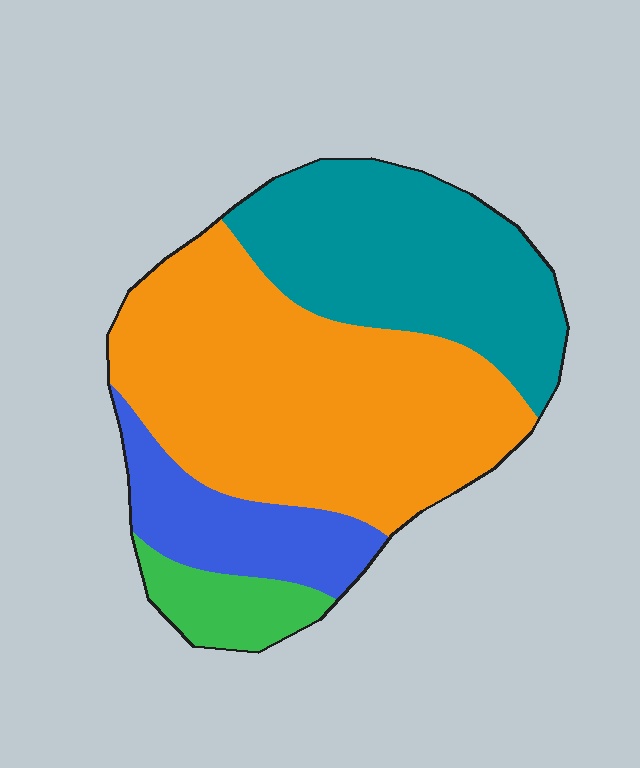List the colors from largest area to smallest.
From largest to smallest: orange, teal, blue, green.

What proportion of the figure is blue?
Blue covers 14% of the figure.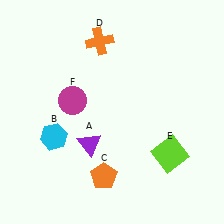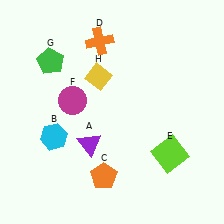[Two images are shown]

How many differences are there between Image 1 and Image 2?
There are 2 differences between the two images.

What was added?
A green pentagon (G), a yellow diamond (H) were added in Image 2.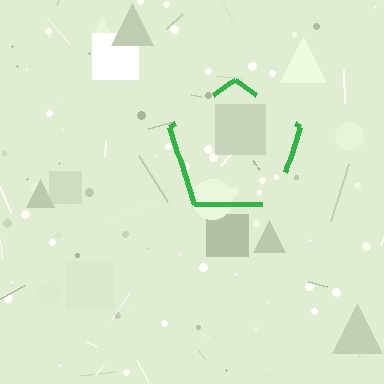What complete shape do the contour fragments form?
The contour fragments form a pentagon.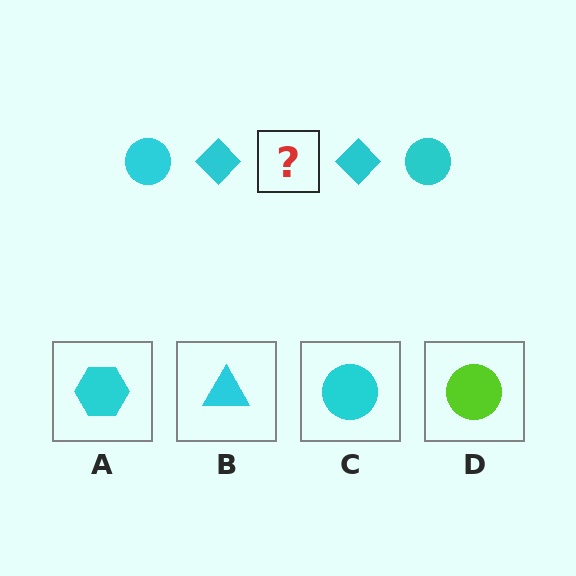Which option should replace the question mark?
Option C.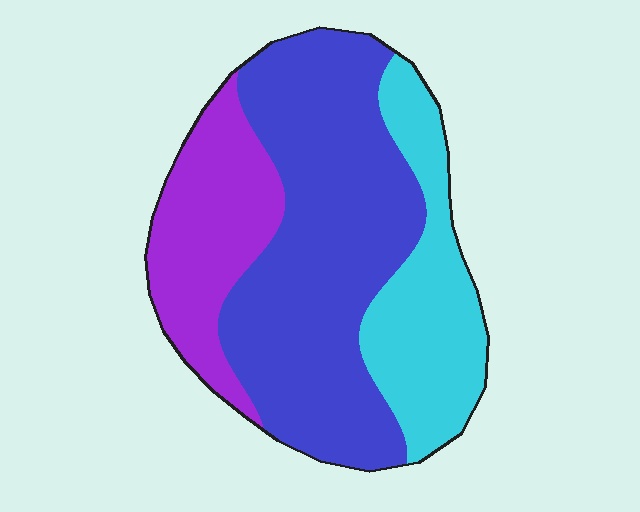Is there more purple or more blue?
Blue.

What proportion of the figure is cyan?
Cyan covers 24% of the figure.